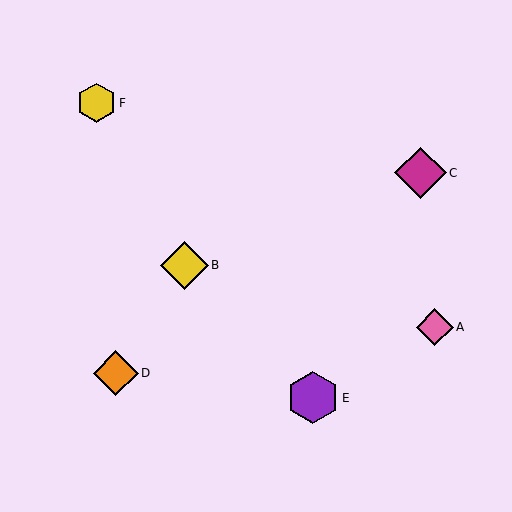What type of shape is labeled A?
Shape A is a pink diamond.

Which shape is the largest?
The purple hexagon (labeled E) is the largest.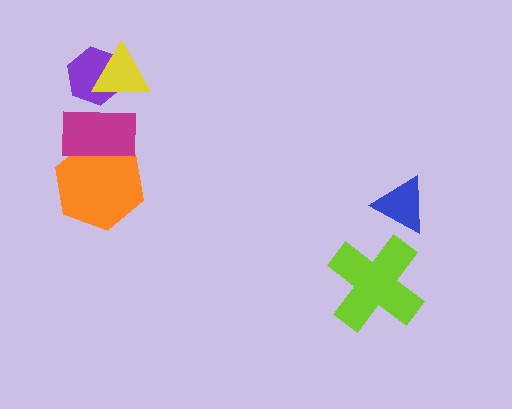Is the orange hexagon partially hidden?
Yes, it is partially covered by another shape.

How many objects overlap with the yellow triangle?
1 object overlaps with the yellow triangle.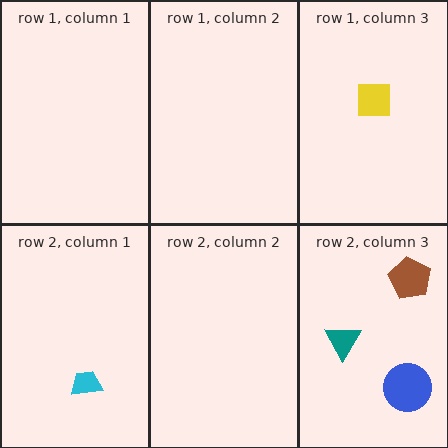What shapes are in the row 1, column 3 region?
The yellow square.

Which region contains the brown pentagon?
The row 2, column 3 region.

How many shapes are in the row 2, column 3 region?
3.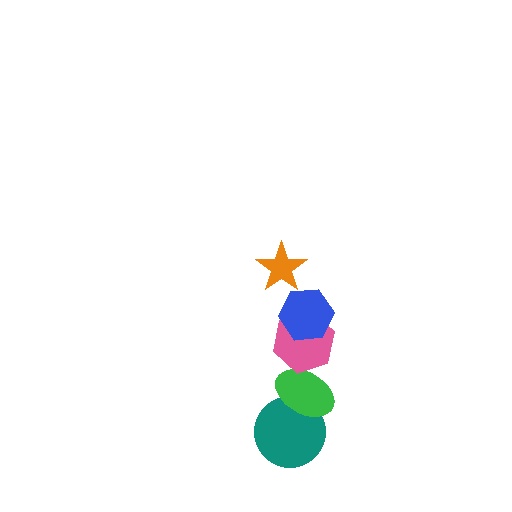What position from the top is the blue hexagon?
The blue hexagon is 2nd from the top.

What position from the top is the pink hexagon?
The pink hexagon is 3rd from the top.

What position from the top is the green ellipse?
The green ellipse is 4th from the top.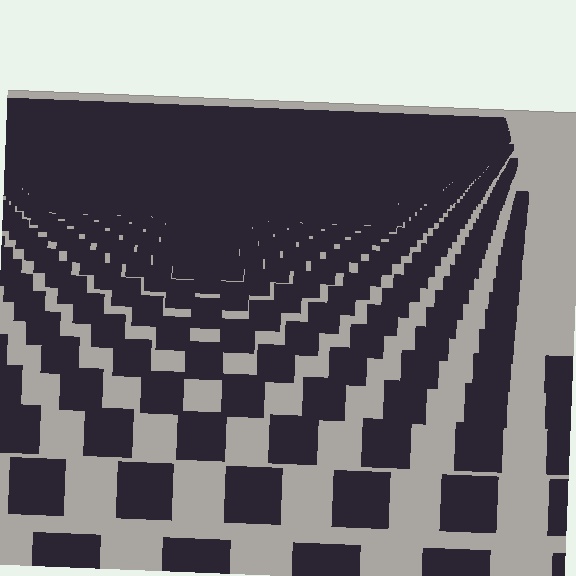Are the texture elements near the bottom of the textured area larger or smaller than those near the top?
Larger. Near the bottom, elements are closer to the viewer and appear at a bigger on-screen size.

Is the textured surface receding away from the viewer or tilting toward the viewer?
The surface is receding away from the viewer. Texture elements get smaller and denser toward the top.